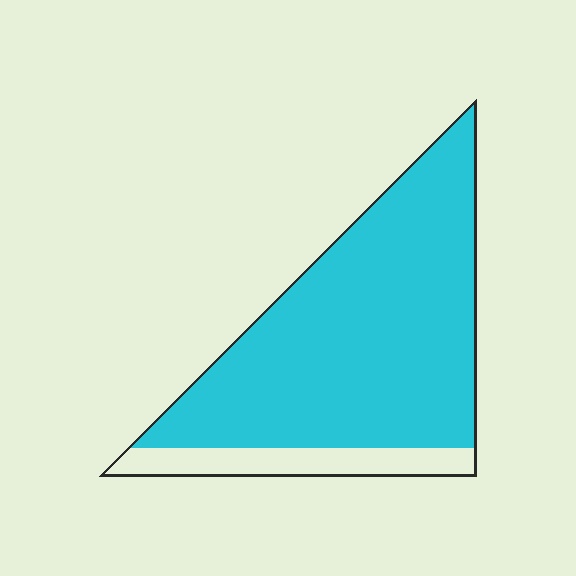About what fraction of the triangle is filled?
About five sixths (5/6).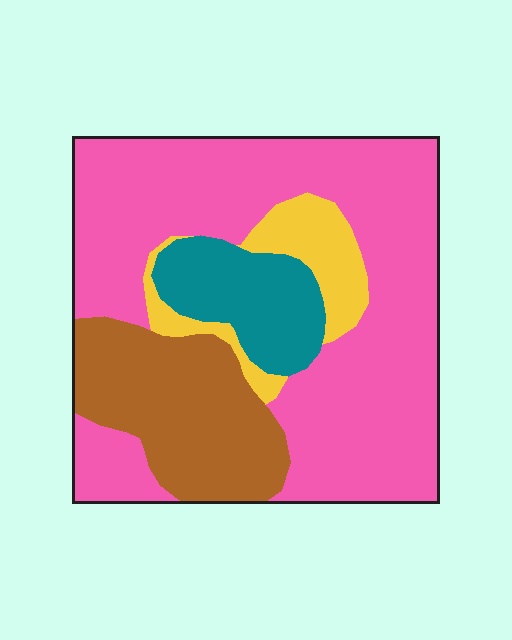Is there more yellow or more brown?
Brown.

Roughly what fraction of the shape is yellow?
Yellow covers about 10% of the shape.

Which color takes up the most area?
Pink, at roughly 60%.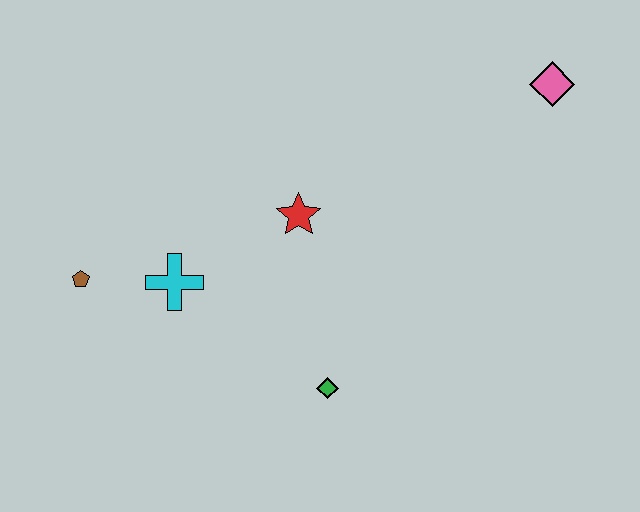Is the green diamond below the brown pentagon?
Yes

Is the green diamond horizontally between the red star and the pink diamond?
Yes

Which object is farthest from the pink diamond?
The brown pentagon is farthest from the pink diamond.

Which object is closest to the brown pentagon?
The cyan cross is closest to the brown pentagon.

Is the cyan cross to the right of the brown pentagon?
Yes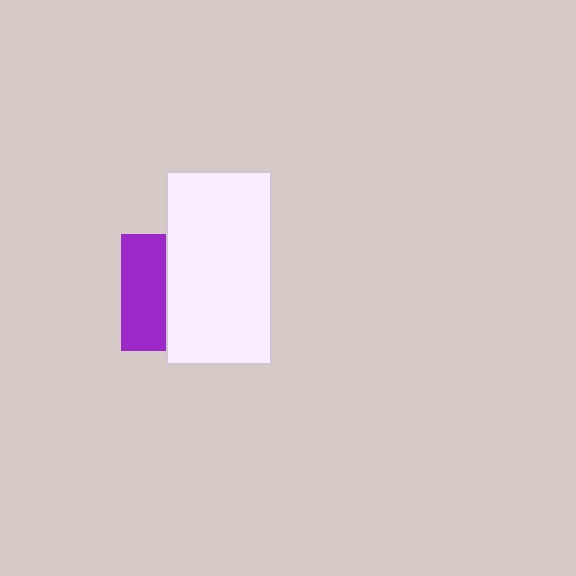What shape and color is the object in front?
The object in front is a white rectangle.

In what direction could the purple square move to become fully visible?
The purple square could move left. That would shift it out from behind the white rectangle entirely.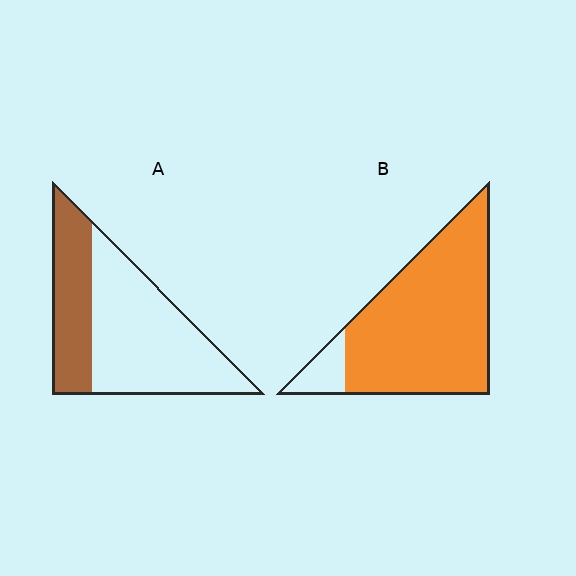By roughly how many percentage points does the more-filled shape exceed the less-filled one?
By roughly 55 percentage points (B over A).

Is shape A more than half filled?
No.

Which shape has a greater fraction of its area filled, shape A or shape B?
Shape B.